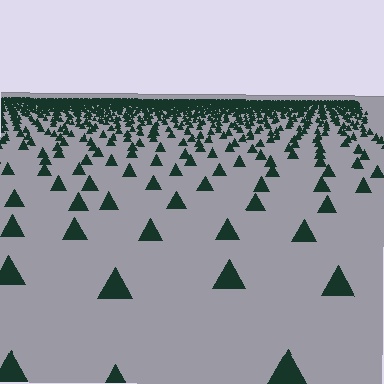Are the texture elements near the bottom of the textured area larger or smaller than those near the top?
Larger. Near the bottom, elements are closer to the viewer and appear at a bigger on-screen size.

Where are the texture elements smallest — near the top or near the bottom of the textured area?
Near the top.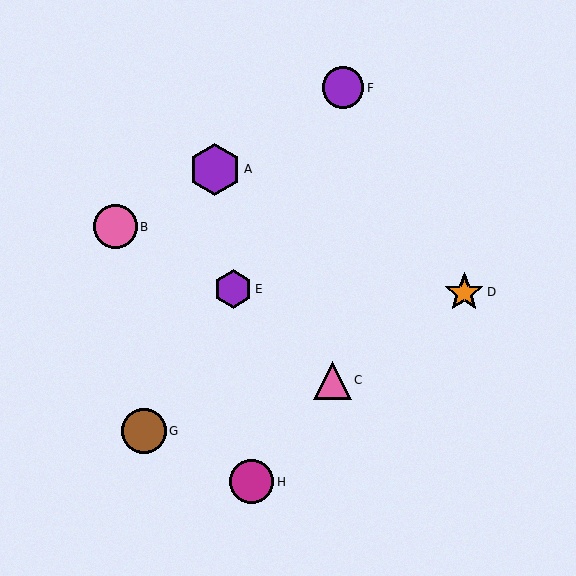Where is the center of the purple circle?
The center of the purple circle is at (343, 88).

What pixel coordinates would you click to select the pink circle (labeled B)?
Click at (115, 227) to select the pink circle B.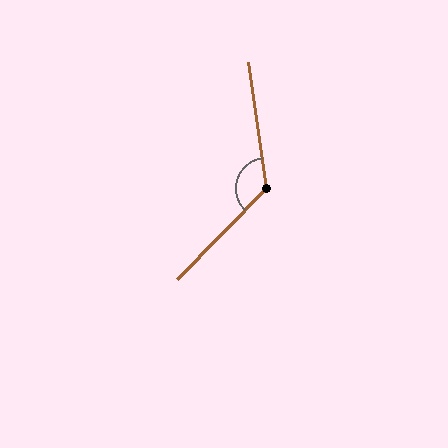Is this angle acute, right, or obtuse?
It is obtuse.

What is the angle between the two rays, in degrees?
Approximately 127 degrees.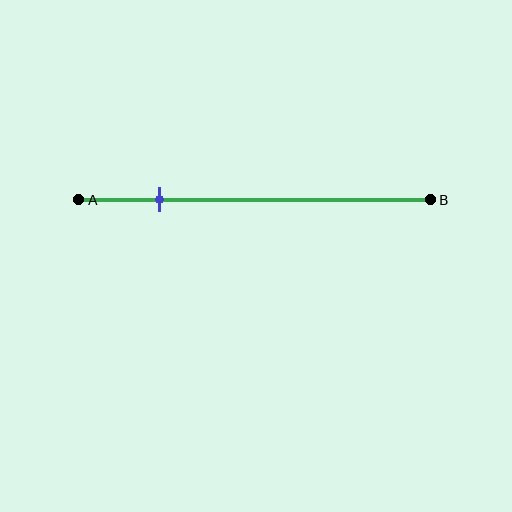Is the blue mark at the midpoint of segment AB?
No, the mark is at about 25% from A, not at the 50% midpoint.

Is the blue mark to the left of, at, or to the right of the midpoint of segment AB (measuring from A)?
The blue mark is to the left of the midpoint of segment AB.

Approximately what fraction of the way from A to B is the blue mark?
The blue mark is approximately 25% of the way from A to B.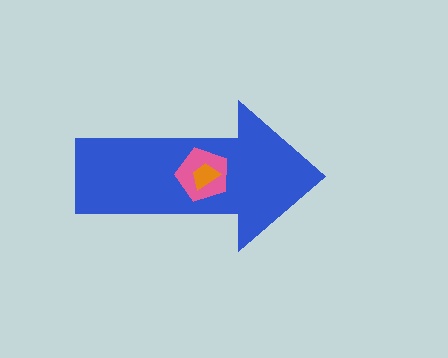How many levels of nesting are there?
3.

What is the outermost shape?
The blue arrow.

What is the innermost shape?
The orange trapezoid.